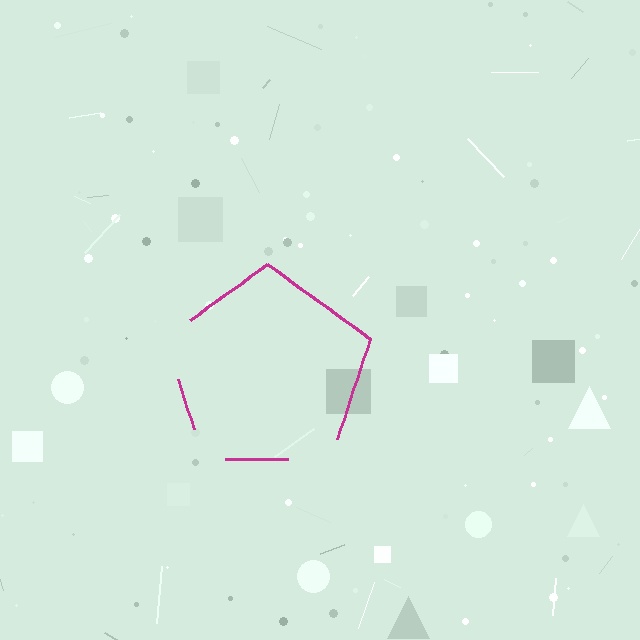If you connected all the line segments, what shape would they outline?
They would outline a pentagon.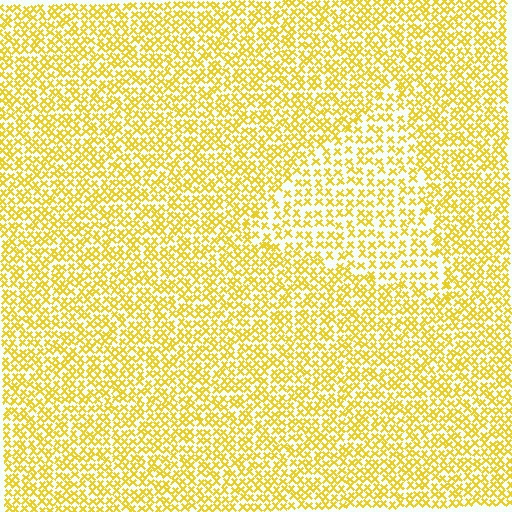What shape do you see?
I see a triangle.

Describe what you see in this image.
The image contains small yellow elements arranged at two different densities. A triangle-shaped region is visible where the elements are less densely packed than the surrounding area.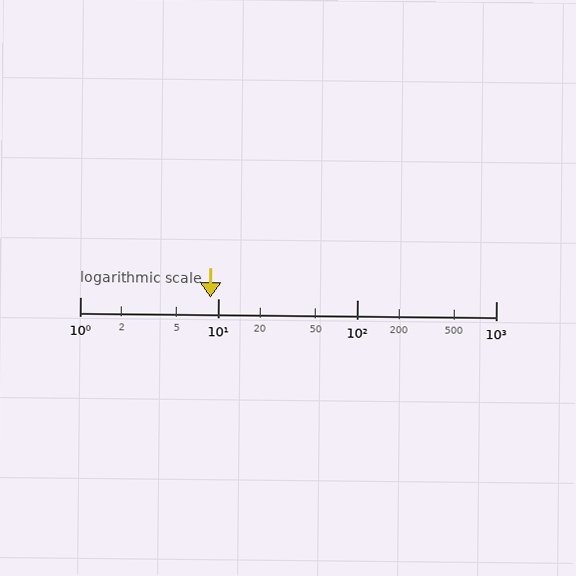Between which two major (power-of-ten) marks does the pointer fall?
The pointer is between 1 and 10.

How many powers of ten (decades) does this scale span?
The scale spans 3 decades, from 1 to 1000.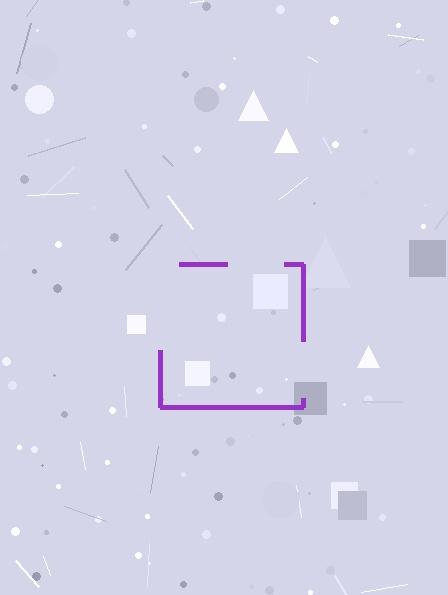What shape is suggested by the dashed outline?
The dashed outline suggests a square.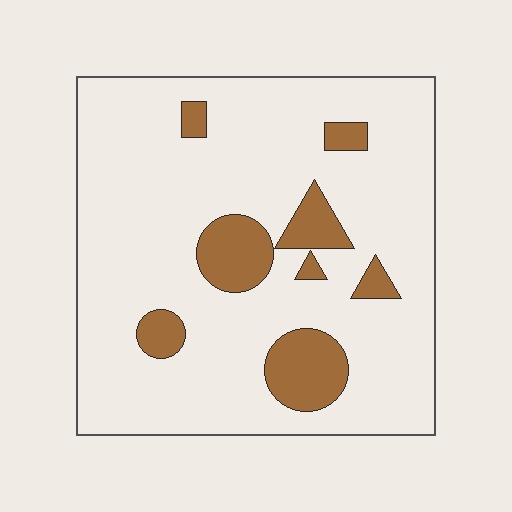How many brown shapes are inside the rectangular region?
8.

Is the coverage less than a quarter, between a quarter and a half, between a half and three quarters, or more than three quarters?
Less than a quarter.